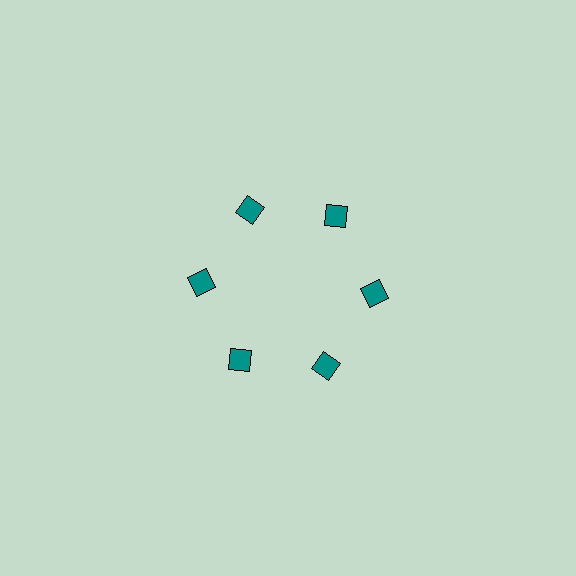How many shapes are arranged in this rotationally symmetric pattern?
There are 6 shapes, arranged in 6 groups of 1.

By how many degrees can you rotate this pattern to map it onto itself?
The pattern maps onto itself every 60 degrees of rotation.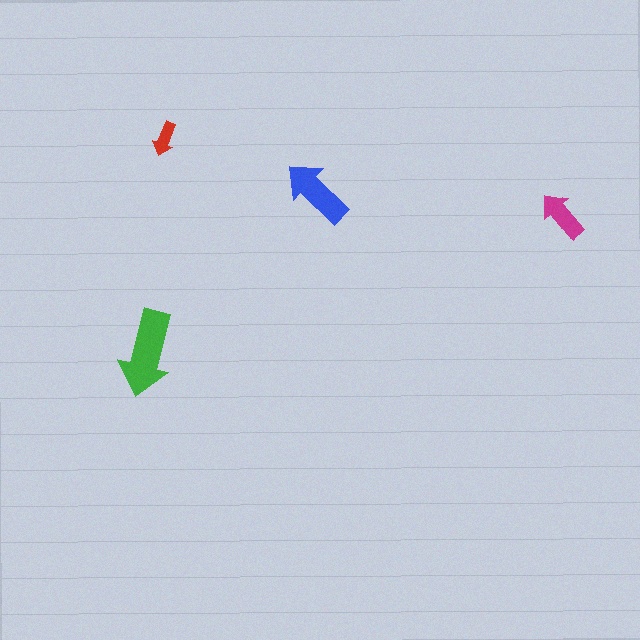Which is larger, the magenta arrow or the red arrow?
The magenta one.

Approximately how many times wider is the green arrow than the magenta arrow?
About 1.5 times wider.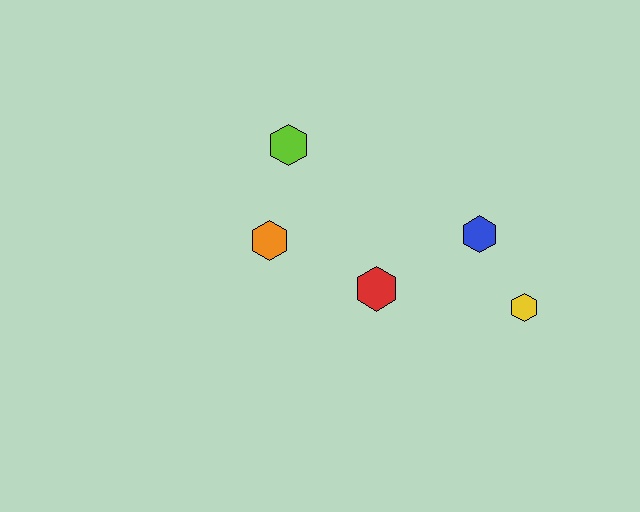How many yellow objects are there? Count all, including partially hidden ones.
There is 1 yellow object.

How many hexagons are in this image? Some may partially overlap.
There are 5 hexagons.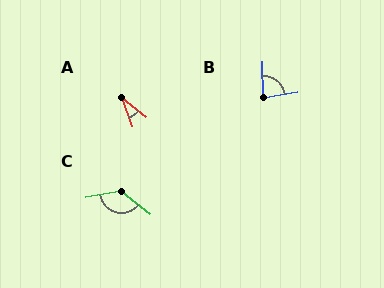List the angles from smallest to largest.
A (32°), B (82°), C (131°).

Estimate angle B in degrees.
Approximately 82 degrees.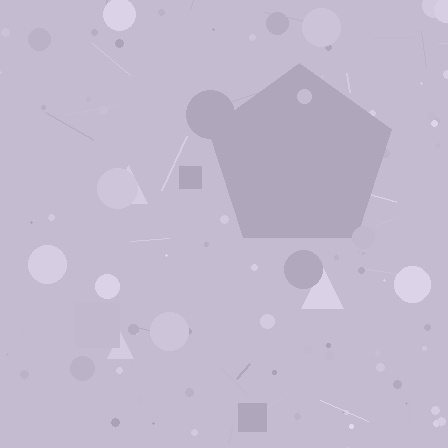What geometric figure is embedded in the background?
A pentagon is embedded in the background.